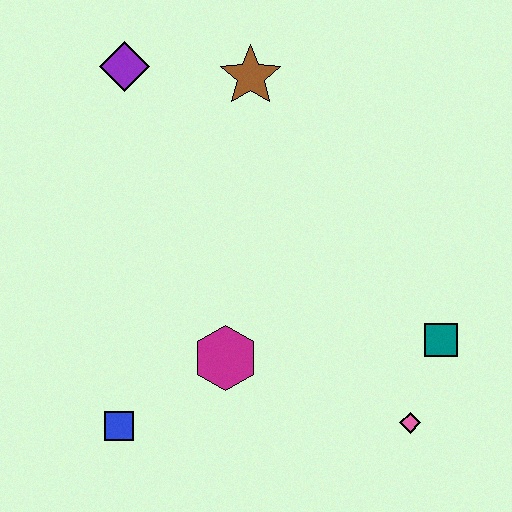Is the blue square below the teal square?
Yes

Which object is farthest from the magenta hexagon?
The purple diamond is farthest from the magenta hexagon.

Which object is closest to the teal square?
The pink diamond is closest to the teal square.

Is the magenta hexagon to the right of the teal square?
No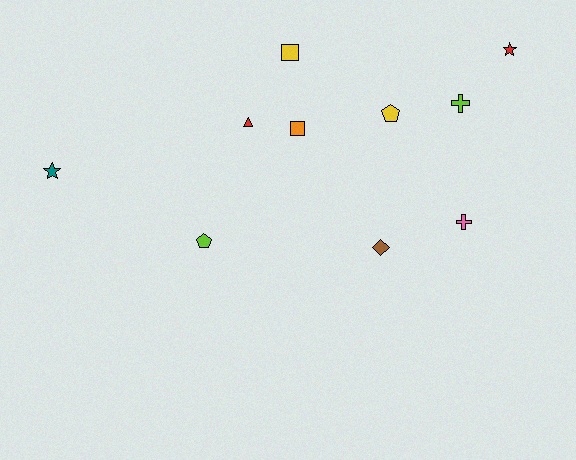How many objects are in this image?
There are 10 objects.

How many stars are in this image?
There are 2 stars.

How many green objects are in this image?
There are no green objects.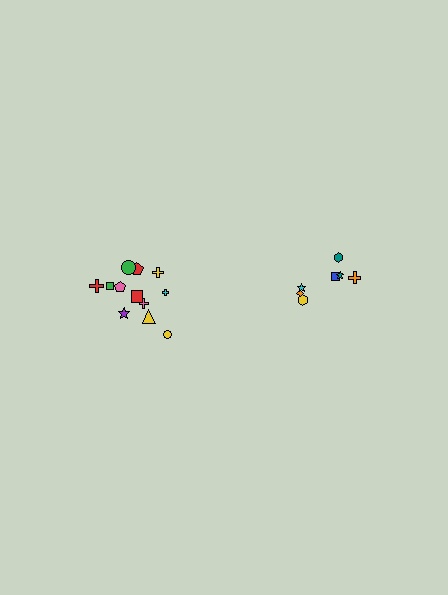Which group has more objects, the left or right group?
The left group.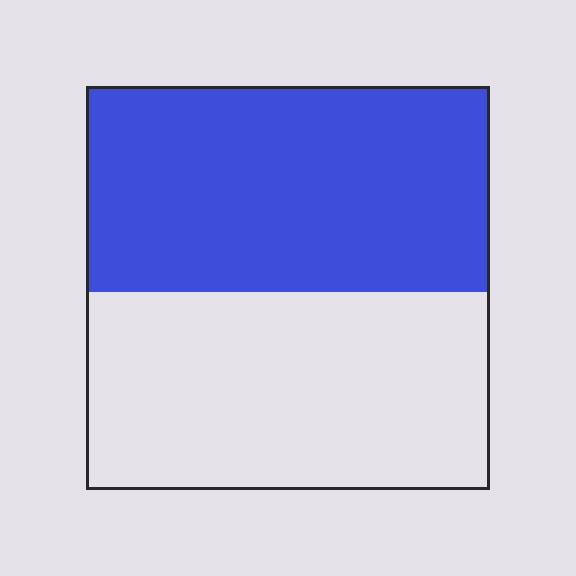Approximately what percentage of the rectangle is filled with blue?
Approximately 50%.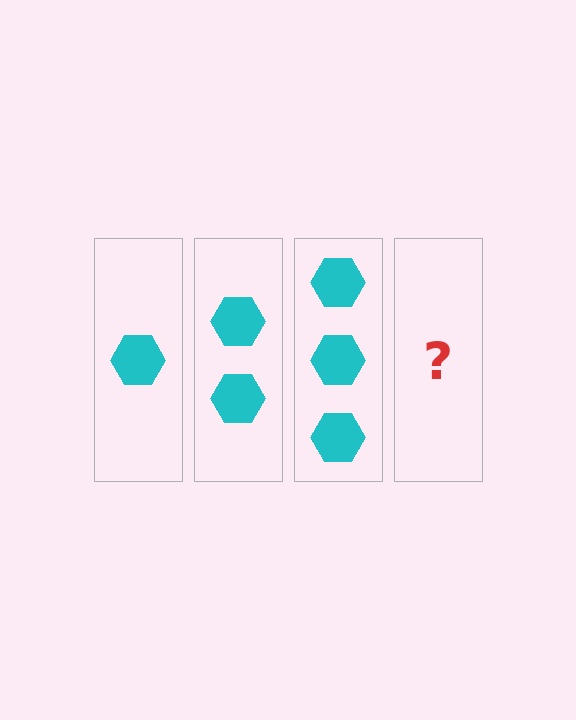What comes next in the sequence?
The next element should be 4 hexagons.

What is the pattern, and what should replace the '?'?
The pattern is that each step adds one more hexagon. The '?' should be 4 hexagons.